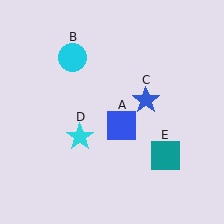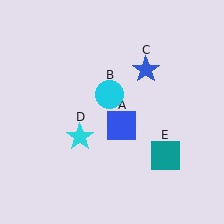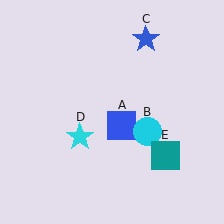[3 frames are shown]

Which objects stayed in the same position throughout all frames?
Blue square (object A) and cyan star (object D) and teal square (object E) remained stationary.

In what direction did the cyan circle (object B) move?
The cyan circle (object B) moved down and to the right.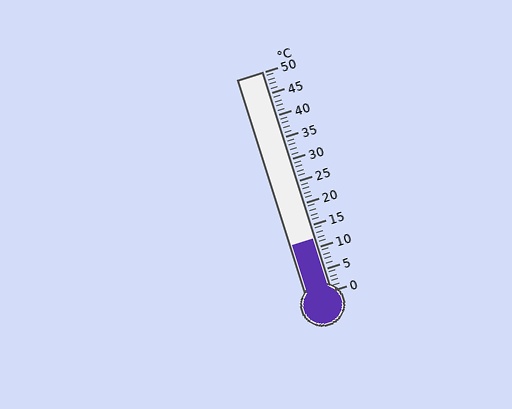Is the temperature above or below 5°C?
The temperature is above 5°C.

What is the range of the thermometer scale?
The thermometer scale ranges from 0°C to 50°C.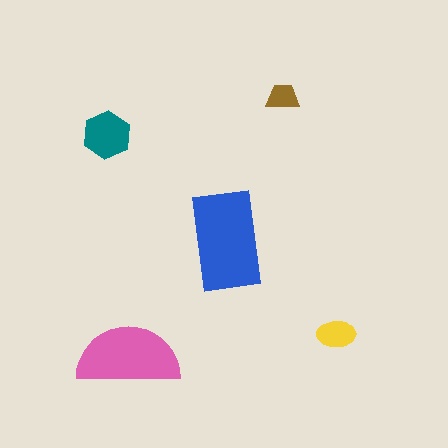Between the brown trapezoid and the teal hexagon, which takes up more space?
The teal hexagon.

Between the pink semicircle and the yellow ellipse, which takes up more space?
The pink semicircle.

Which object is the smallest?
The brown trapezoid.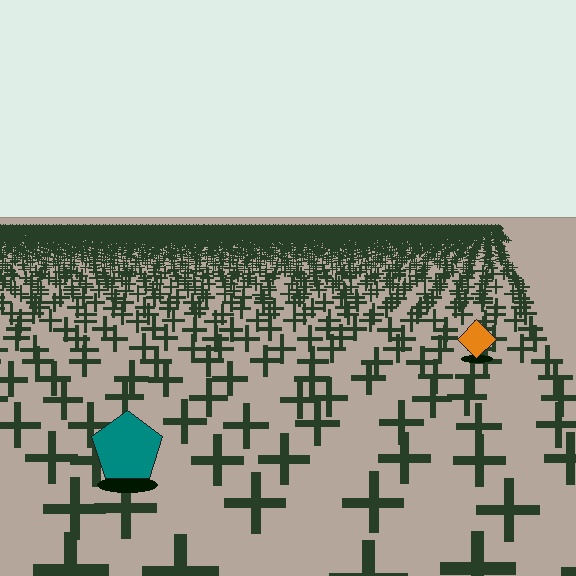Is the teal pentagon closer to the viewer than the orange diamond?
Yes. The teal pentagon is closer — you can tell from the texture gradient: the ground texture is coarser near it.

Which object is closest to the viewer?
The teal pentagon is closest. The texture marks near it are larger and more spread out.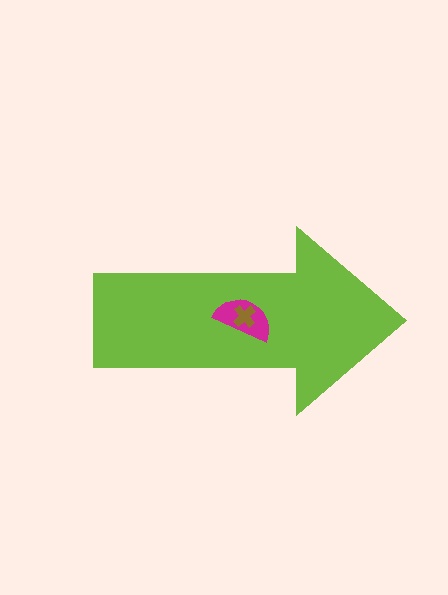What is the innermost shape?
The brown cross.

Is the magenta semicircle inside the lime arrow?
Yes.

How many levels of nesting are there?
3.